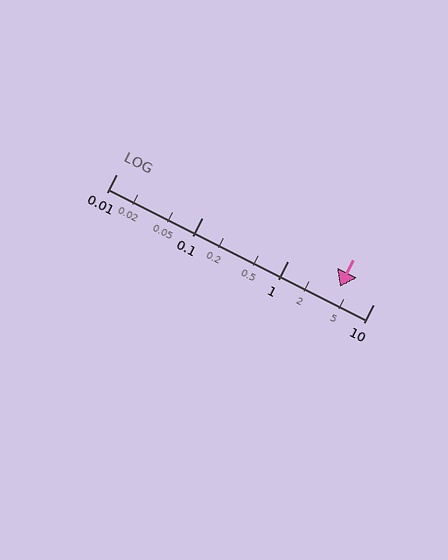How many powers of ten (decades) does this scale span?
The scale spans 3 decades, from 0.01 to 10.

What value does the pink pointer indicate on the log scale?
The pointer indicates approximately 4.1.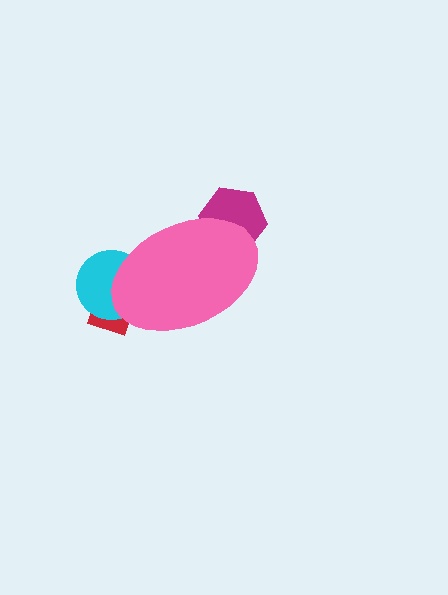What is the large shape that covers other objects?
A pink ellipse.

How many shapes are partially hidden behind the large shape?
3 shapes are partially hidden.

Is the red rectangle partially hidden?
Yes, the red rectangle is partially hidden behind the pink ellipse.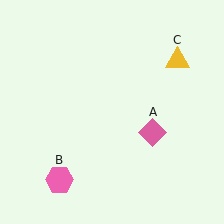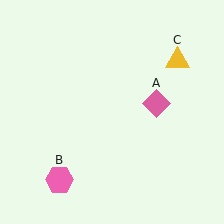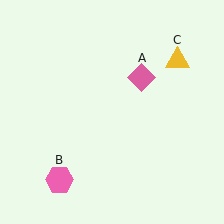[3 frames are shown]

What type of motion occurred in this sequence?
The pink diamond (object A) rotated counterclockwise around the center of the scene.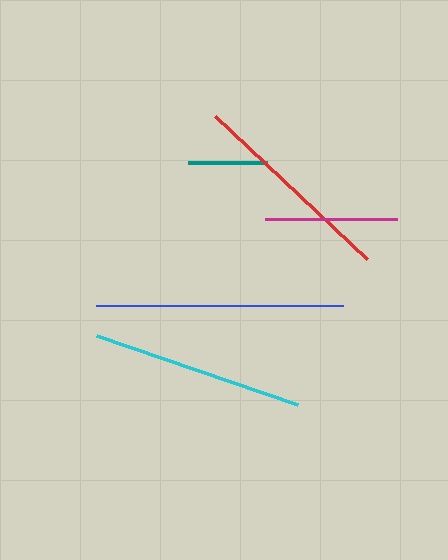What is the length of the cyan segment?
The cyan segment is approximately 213 pixels long.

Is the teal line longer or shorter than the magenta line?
The magenta line is longer than the teal line.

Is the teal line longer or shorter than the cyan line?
The cyan line is longer than the teal line.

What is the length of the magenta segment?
The magenta segment is approximately 132 pixels long.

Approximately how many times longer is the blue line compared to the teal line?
The blue line is approximately 3.1 times the length of the teal line.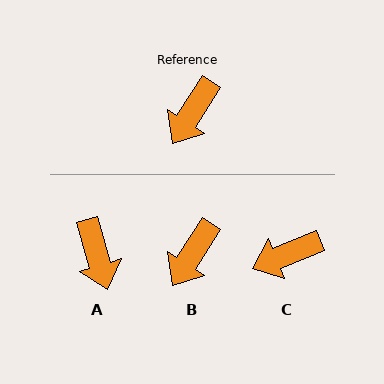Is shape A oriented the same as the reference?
No, it is off by about 48 degrees.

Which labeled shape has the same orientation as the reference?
B.